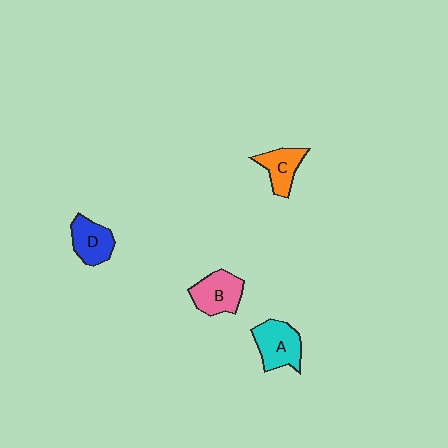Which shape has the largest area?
Shape A (cyan).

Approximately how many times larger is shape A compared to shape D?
Approximately 1.2 times.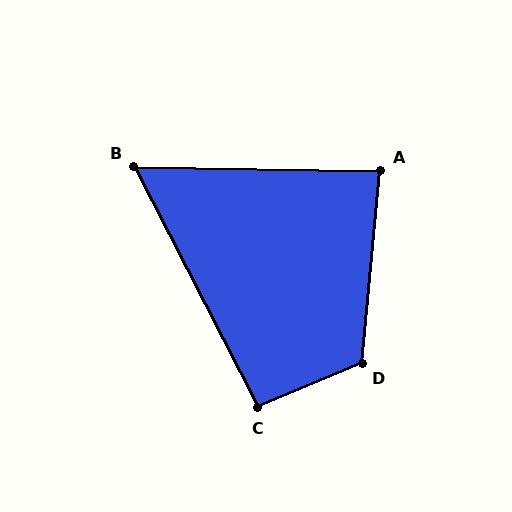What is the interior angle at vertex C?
Approximately 94 degrees (approximately right).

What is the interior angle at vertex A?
Approximately 86 degrees (approximately right).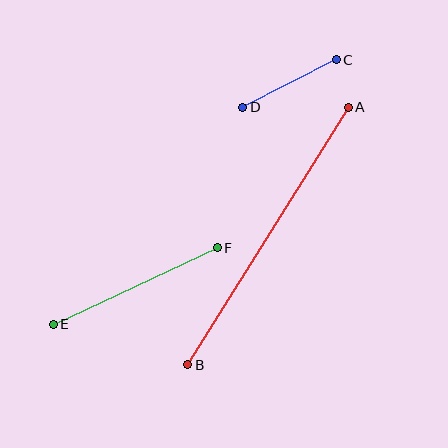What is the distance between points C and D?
The distance is approximately 105 pixels.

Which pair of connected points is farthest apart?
Points A and B are farthest apart.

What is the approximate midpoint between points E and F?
The midpoint is at approximately (135, 286) pixels.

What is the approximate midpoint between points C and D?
The midpoint is at approximately (289, 83) pixels.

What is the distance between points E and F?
The distance is approximately 181 pixels.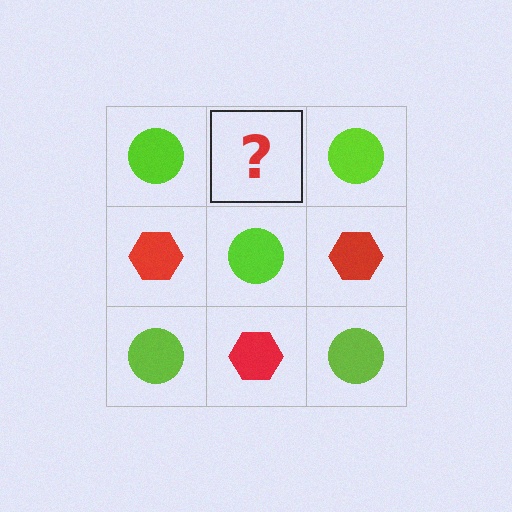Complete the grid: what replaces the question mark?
The question mark should be replaced with a red hexagon.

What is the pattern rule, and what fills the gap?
The rule is that it alternates lime circle and red hexagon in a checkerboard pattern. The gap should be filled with a red hexagon.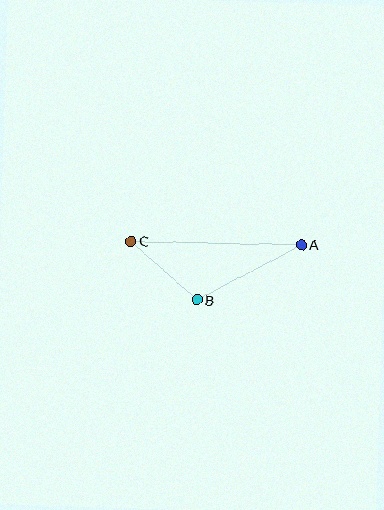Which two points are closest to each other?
Points B and C are closest to each other.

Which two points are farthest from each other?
Points A and C are farthest from each other.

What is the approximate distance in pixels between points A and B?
The distance between A and B is approximately 118 pixels.